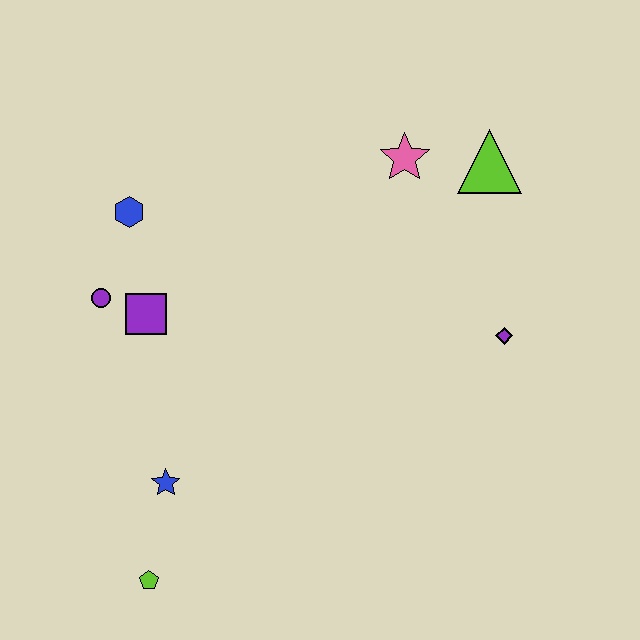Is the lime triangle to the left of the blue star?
No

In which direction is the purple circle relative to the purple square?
The purple circle is to the left of the purple square.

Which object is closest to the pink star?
The lime triangle is closest to the pink star.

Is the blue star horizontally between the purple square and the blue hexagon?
No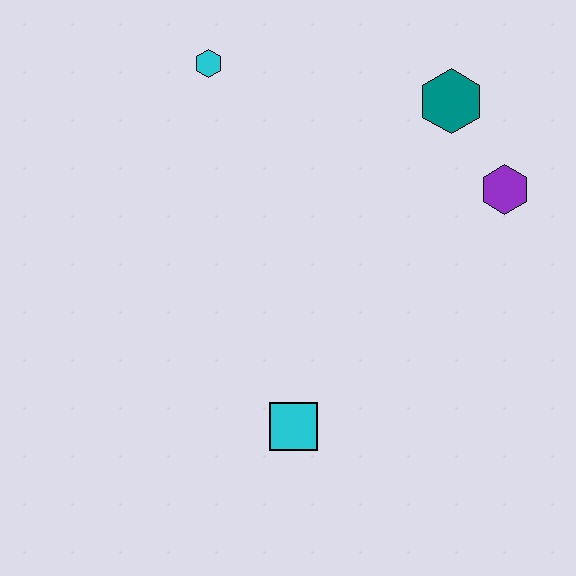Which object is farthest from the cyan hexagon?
The cyan square is farthest from the cyan hexagon.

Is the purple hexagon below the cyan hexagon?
Yes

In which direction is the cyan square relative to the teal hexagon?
The cyan square is below the teal hexagon.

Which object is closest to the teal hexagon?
The purple hexagon is closest to the teal hexagon.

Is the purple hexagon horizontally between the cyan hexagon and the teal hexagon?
No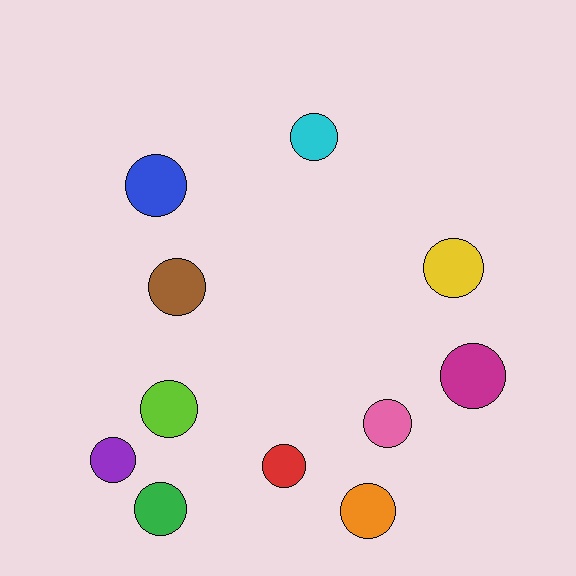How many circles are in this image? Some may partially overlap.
There are 11 circles.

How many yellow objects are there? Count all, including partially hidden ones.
There is 1 yellow object.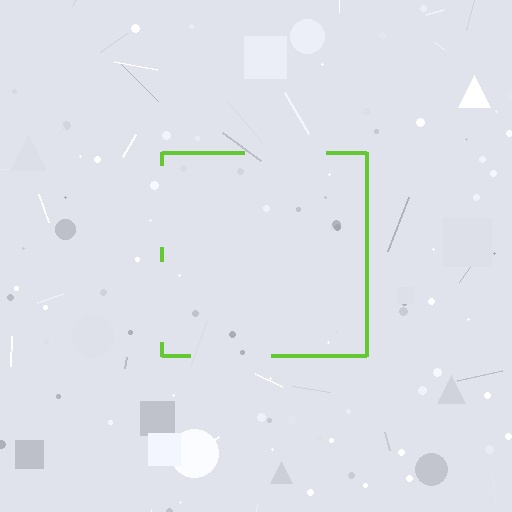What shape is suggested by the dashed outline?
The dashed outline suggests a square.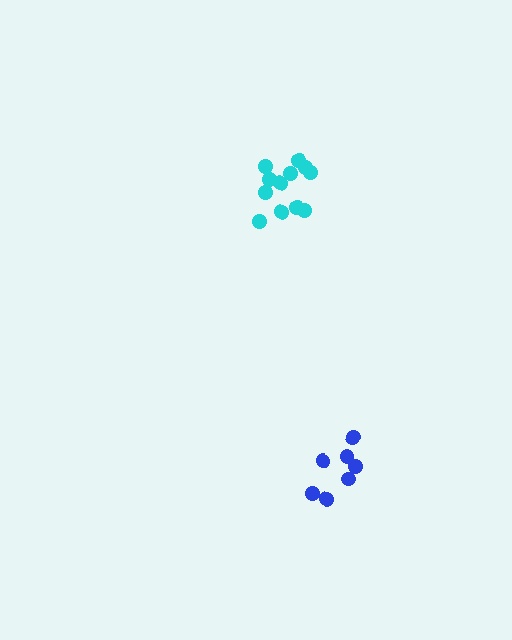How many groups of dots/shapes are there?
There are 2 groups.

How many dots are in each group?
Group 1: 12 dots, Group 2: 7 dots (19 total).